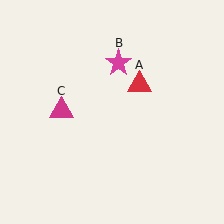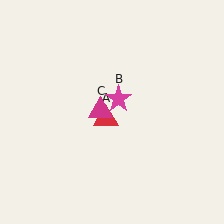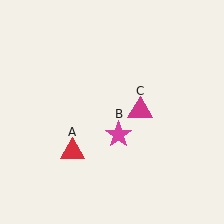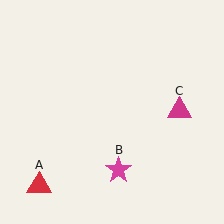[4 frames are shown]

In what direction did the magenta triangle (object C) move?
The magenta triangle (object C) moved right.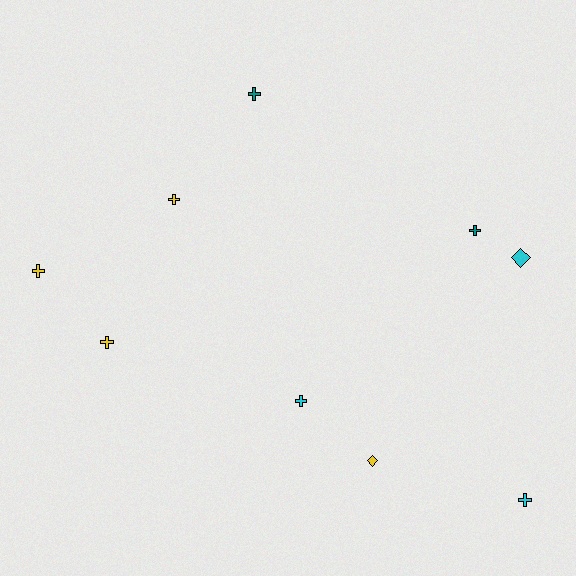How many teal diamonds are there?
There are no teal diamonds.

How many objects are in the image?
There are 9 objects.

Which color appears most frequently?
Yellow, with 4 objects.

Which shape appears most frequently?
Cross, with 7 objects.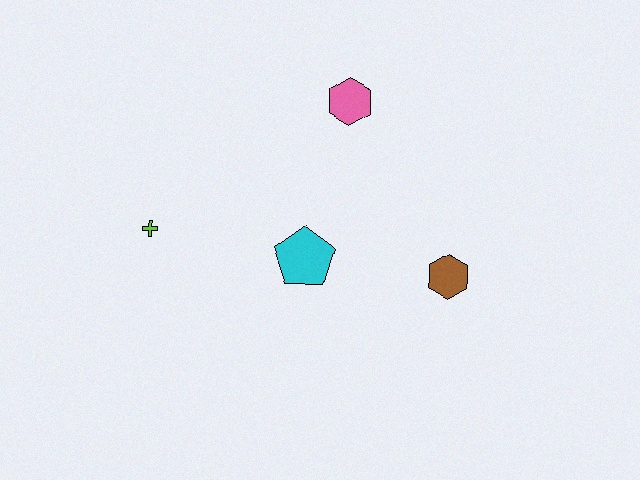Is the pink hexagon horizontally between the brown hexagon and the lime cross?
Yes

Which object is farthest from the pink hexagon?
The lime cross is farthest from the pink hexagon.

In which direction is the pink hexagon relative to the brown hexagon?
The pink hexagon is above the brown hexagon.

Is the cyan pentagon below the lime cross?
Yes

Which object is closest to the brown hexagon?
The cyan pentagon is closest to the brown hexagon.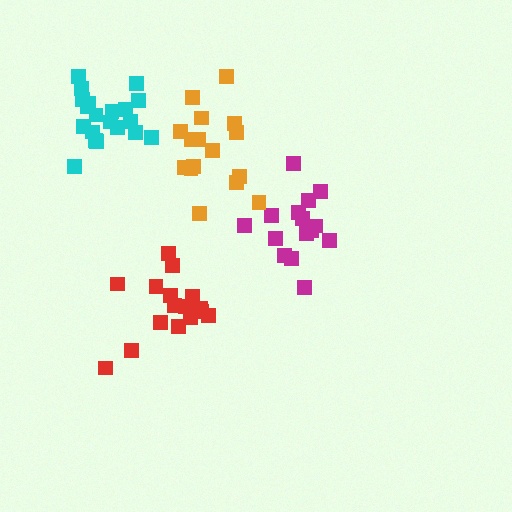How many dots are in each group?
Group 1: 15 dots, Group 2: 16 dots, Group 3: 16 dots, Group 4: 20 dots (67 total).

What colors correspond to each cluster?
The clusters are colored: magenta, red, orange, cyan.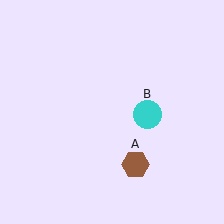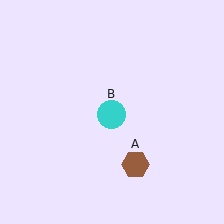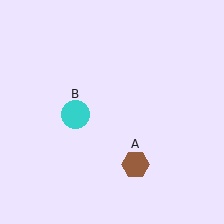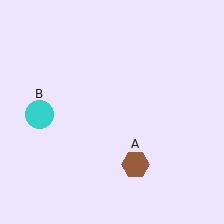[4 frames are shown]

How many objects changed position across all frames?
1 object changed position: cyan circle (object B).